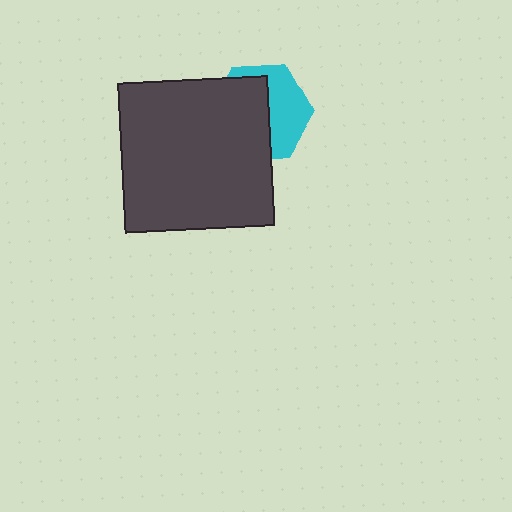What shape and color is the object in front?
The object in front is a dark gray square.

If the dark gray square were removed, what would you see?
You would see the complete cyan hexagon.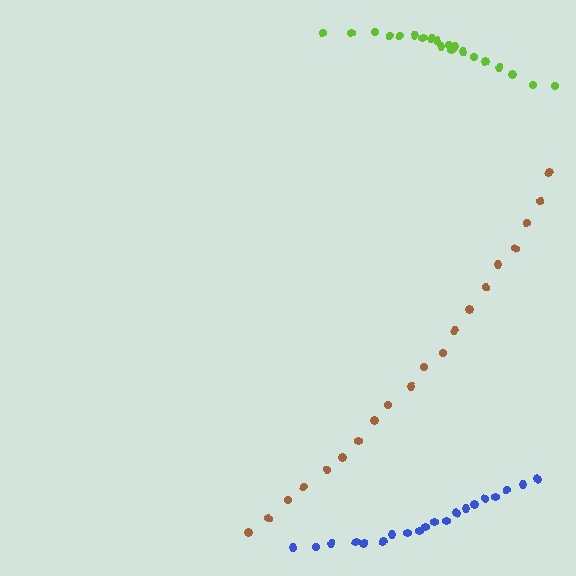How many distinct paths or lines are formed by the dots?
There are 3 distinct paths.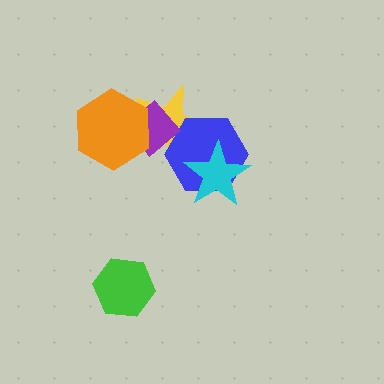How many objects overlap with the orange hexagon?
2 objects overlap with the orange hexagon.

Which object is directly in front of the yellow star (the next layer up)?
The blue hexagon is directly in front of the yellow star.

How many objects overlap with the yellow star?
4 objects overlap with the yellow star.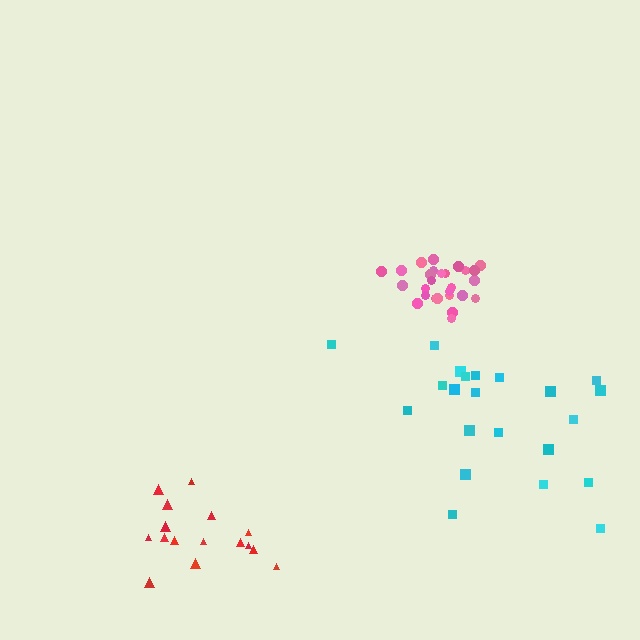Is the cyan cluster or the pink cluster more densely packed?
Pink.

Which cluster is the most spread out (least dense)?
Cyan.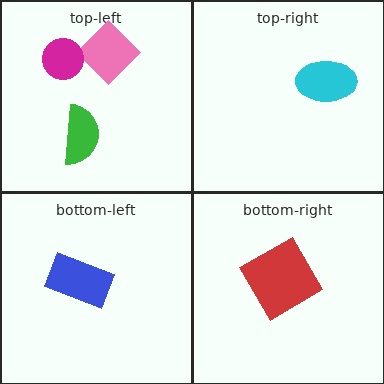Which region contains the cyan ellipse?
The top-right region.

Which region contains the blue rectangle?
The bottom-left region.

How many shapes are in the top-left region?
3.